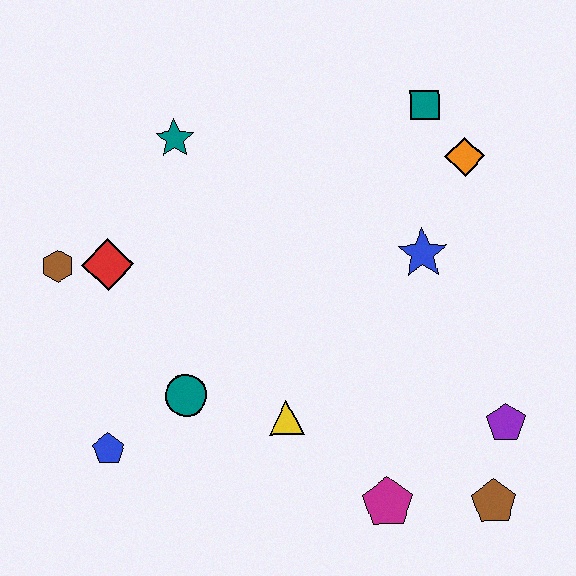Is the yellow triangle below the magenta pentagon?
No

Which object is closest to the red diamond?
The brown hexagon is closest to the red diamond.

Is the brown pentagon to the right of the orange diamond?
Yes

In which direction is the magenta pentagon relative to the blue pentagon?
The magenta pentagon is to the right of the blue pentagon.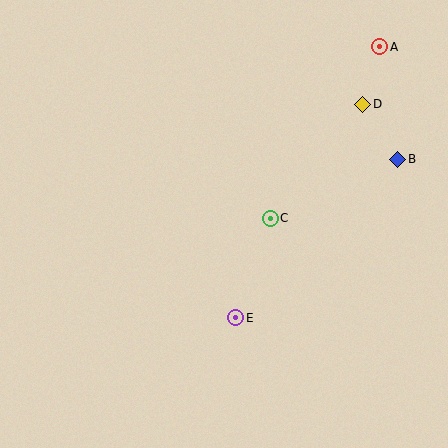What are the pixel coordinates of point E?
Point E is at (236, 318).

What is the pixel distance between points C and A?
The distance between C and A is 204 pixels.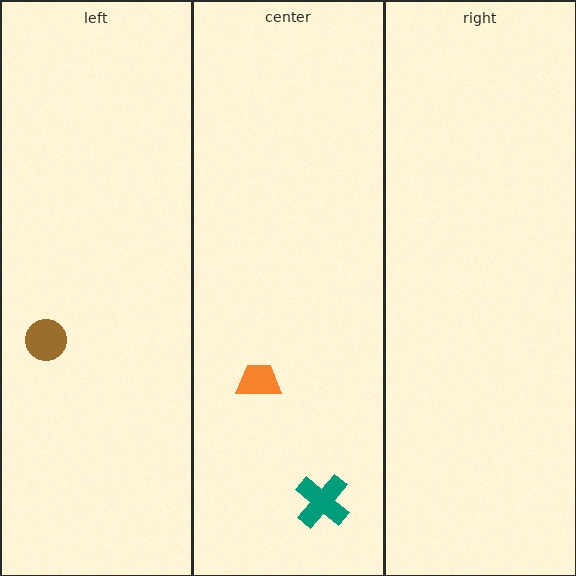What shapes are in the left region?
The brown circle.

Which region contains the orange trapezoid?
The center region.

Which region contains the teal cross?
The center region.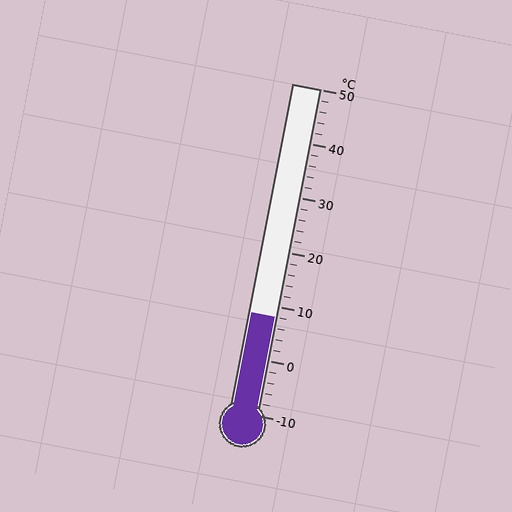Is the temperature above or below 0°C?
The temperature is above 0°C.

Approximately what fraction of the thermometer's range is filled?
The thermometer is filled to approximately 30% of its range.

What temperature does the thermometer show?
The thermometer shows approximately 8°C.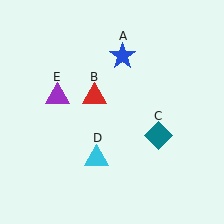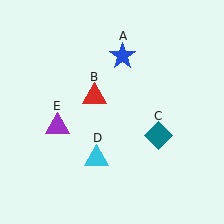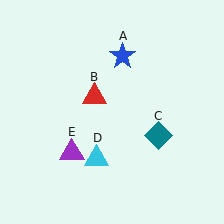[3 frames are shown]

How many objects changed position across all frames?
1 object changed position: purple triangle (object E).